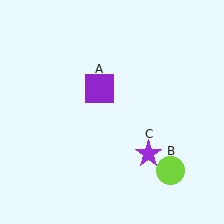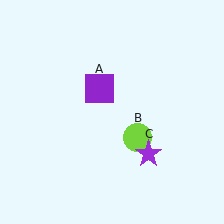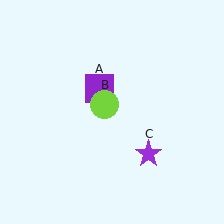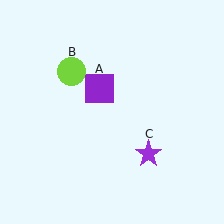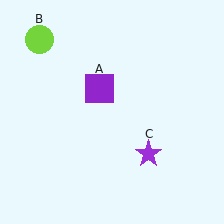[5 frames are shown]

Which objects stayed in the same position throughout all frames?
Purple square (object A) and purple star (object C) remained stationary.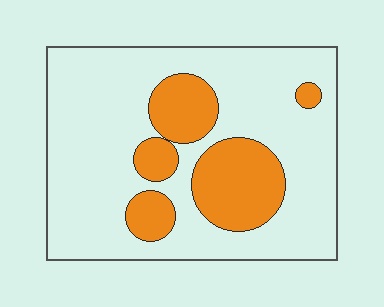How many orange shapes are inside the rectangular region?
5.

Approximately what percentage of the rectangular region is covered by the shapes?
Approximately 25%.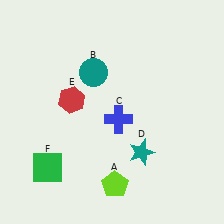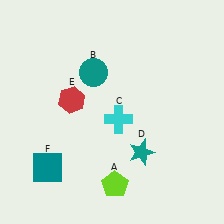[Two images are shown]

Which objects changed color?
C changed from blue to cyan. F changed from green to teal.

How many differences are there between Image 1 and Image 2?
There are 2 differences between the two images.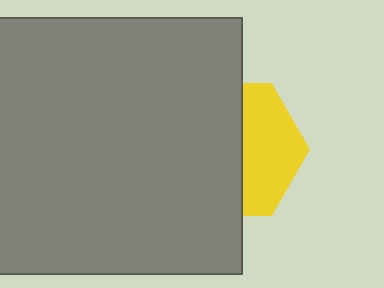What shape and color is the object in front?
The object in front is a gray rectangle.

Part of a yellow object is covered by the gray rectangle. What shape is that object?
It is a hexagon.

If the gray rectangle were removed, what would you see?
You would see the complete yellow hexagon.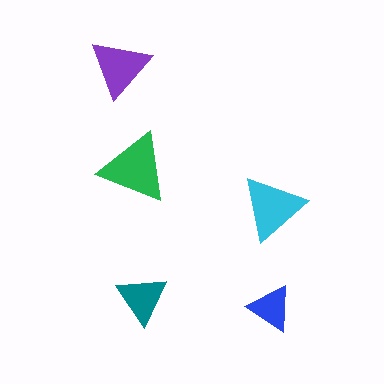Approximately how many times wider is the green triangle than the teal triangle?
About 1.5 times wider.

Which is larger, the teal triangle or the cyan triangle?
The cyan one.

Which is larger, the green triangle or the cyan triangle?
The green one.